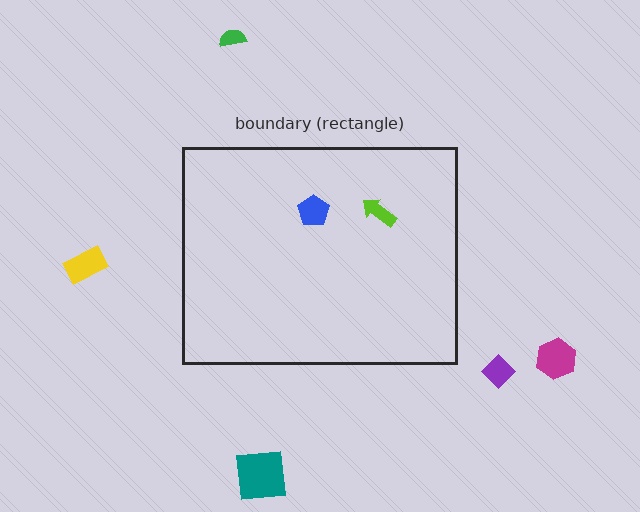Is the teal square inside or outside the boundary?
Outside.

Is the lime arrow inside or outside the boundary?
Inside.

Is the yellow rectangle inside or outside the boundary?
Outside.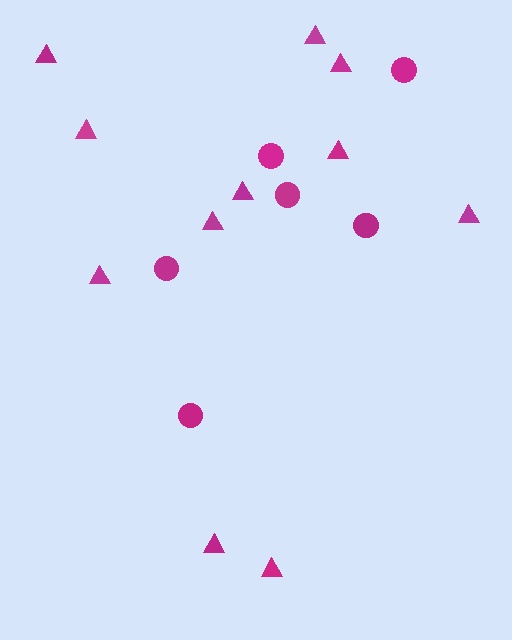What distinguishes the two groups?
There are 2 groups: one group of circles (6) and one group of triangles (11).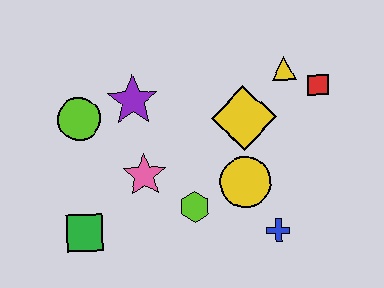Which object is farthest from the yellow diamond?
The green square is farthest from the yellow diamond.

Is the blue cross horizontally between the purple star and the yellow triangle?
Yes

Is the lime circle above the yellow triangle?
No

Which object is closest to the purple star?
The lime circle is closest to the purple star.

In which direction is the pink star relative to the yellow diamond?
The pink star is to the left of the yellow diamond.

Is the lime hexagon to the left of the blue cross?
Yes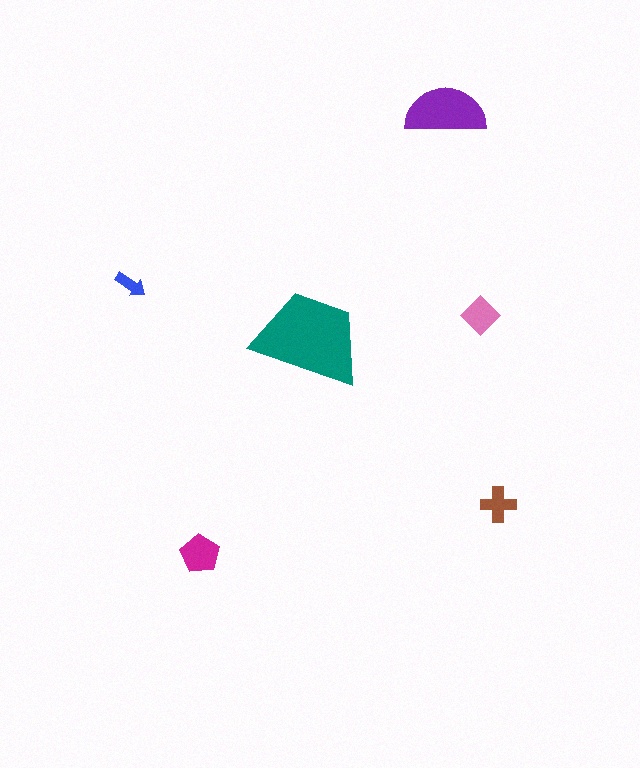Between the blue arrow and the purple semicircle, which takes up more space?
The purple semicircle.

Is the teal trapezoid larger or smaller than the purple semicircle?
Larger.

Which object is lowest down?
The magenta pentagon is bottommost.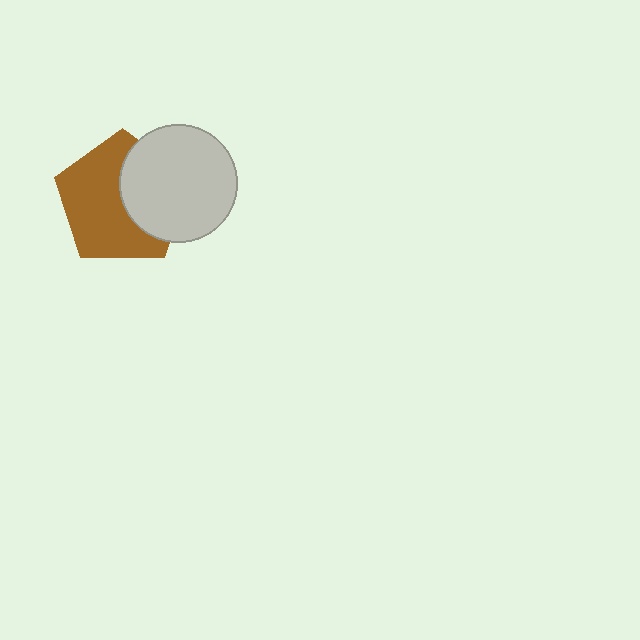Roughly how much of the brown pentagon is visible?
About half of it is visible (roughly 62%).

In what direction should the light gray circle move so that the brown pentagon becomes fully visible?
The light gray circle should move right. That is the shortest direction to clear the overlap and leave the brown pentagon fully visible.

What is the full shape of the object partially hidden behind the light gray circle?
The partially hidden object is a brown pentagon.